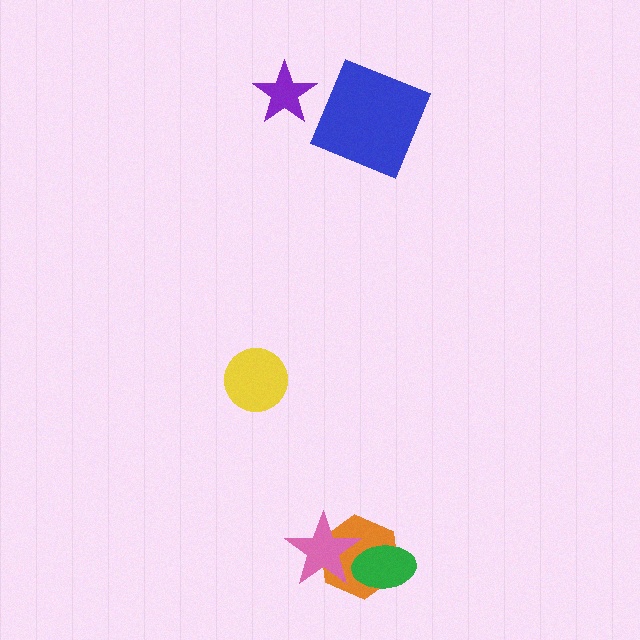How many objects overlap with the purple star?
0 objects overlap with the purple star.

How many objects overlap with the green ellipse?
2 objects overlap with the green ellipse.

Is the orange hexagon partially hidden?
Yes, it is partially covered by another shape.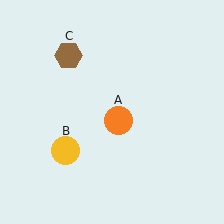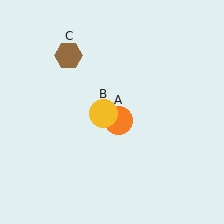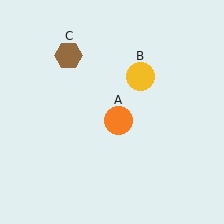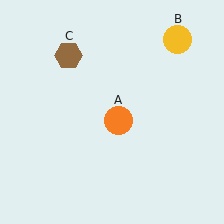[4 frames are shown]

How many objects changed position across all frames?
1 object changed position: yellow circle (object B).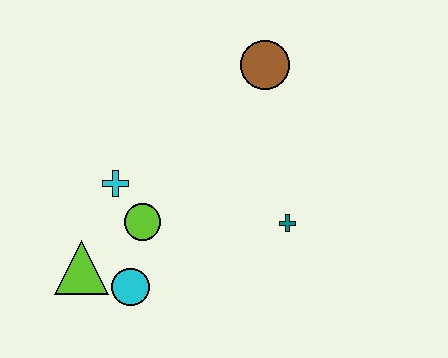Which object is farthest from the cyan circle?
The brown circle is farthest from the cyan circle.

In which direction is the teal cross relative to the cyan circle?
The teal cross is to the right of the cyan circle.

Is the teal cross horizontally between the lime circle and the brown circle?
No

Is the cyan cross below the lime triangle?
No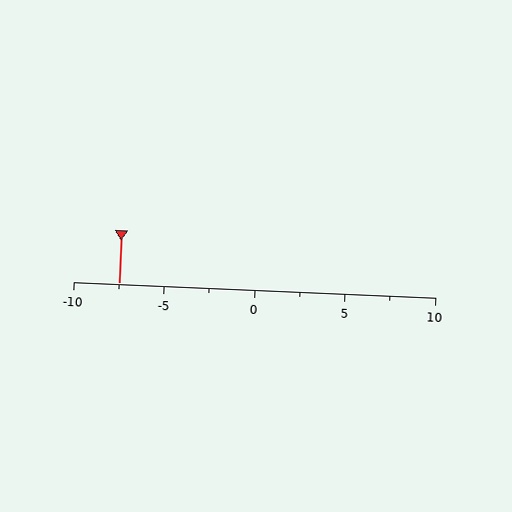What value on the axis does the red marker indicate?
The marker indicates approximately -7.5.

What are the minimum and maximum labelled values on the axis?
The axis runs from -10 to 10.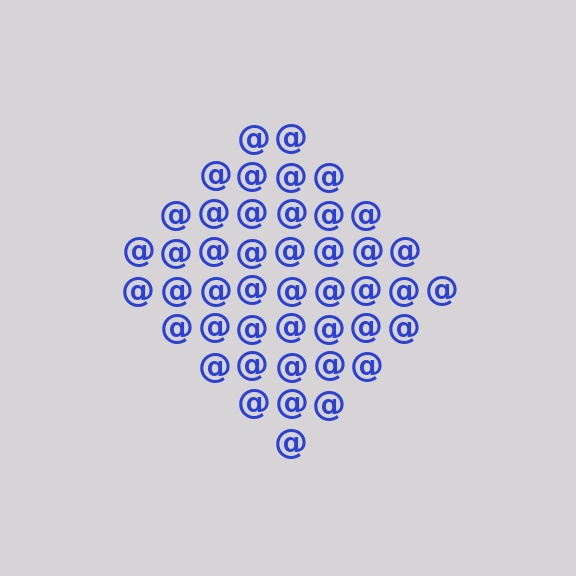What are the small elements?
The small elements are at signs.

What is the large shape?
The large shape is a diamond.